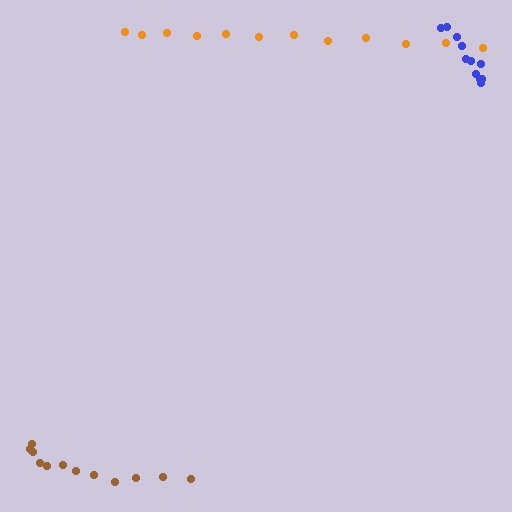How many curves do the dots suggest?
There are 3 distinct paths.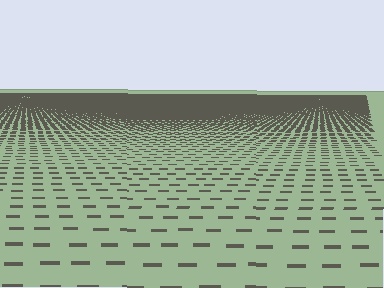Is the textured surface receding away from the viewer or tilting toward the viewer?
The surface is receding away from the viewer. Texture elements get smaller and denser toward the top.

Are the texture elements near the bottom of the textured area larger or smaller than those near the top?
Larger. Near the bottom, elements are closer to the viewer and appear at a bigger on-screen size.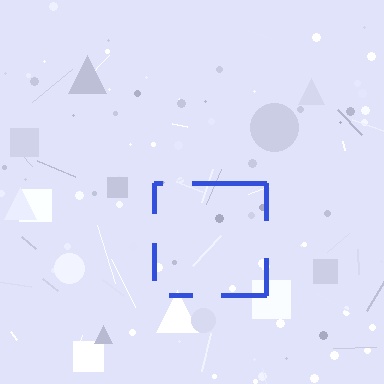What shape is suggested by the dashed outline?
The dashed outline suggests a square.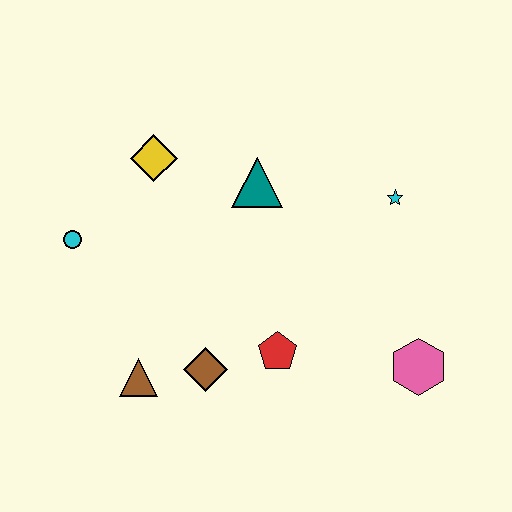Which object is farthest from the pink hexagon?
The cyan circle is farthest from the pink hexagon.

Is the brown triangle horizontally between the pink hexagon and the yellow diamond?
No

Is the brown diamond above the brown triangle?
Yes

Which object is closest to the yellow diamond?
The teal triangle is closest to the yellow diamond.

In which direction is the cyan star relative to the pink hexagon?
The cyan star is above the pink hexagon.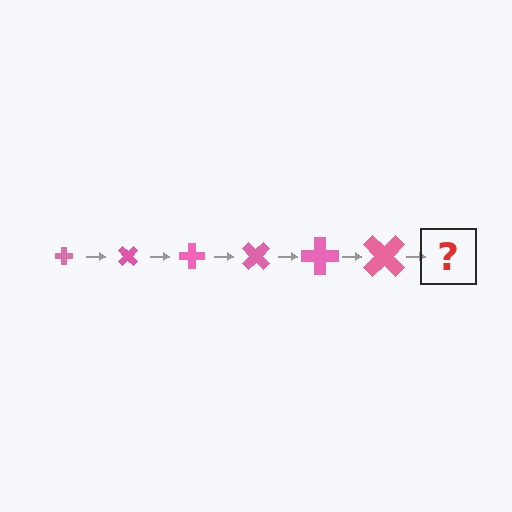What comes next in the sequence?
The next element should be a cross, larger than the previous one and rotated 270 degrees from the start.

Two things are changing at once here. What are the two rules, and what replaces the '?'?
The two rules are that the cross grows larger each step and it rotates 45 degrees each step. The '?' should be a cross, larger than the previous one and rotated 270 degrees from the start.